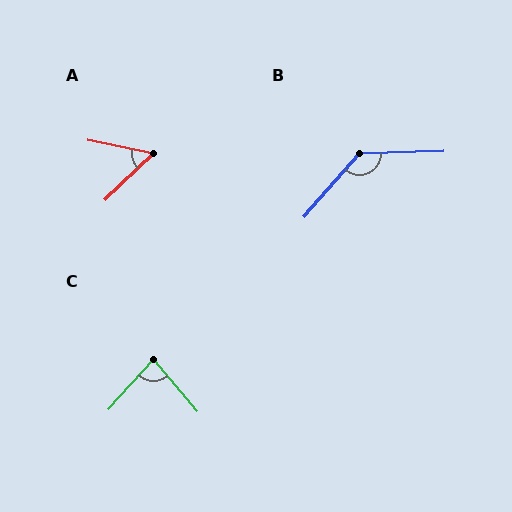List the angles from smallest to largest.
A (55°), C (82°), B (132°).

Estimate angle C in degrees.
Approximately 82 degrees.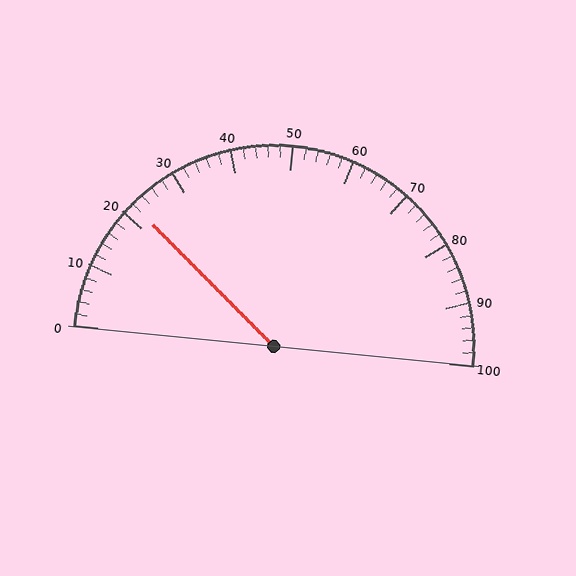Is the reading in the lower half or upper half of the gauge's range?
The reading is in the lower half of the range (0 to 100).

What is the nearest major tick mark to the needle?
The nearest major tick mark is 20.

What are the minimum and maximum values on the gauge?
The gauge ranges from 0 to 100.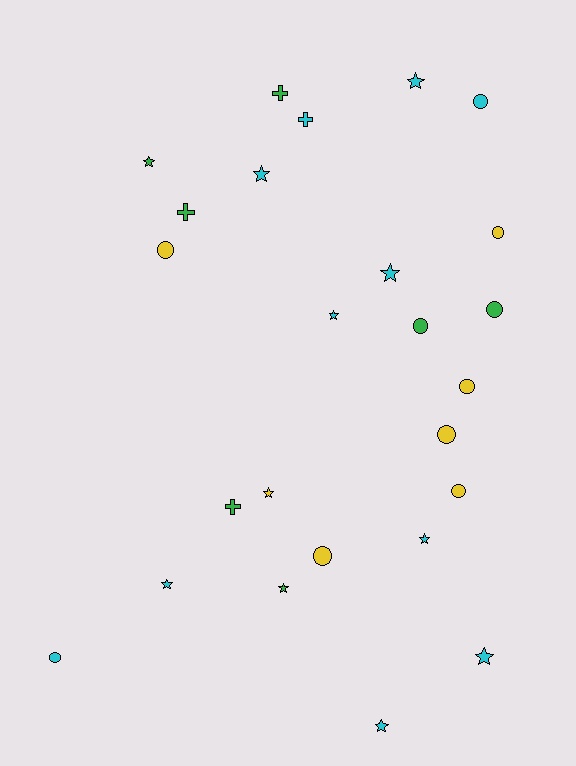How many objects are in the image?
There are 25 objects.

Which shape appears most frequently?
Star, with 11 objects.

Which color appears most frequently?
Cyan, with 11 objects.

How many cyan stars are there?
There are 8 cyan stars.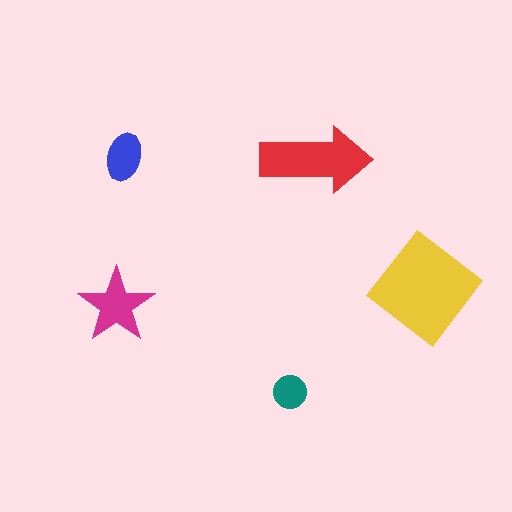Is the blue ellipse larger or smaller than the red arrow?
Smaller.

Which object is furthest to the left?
The magenta star is leftmost.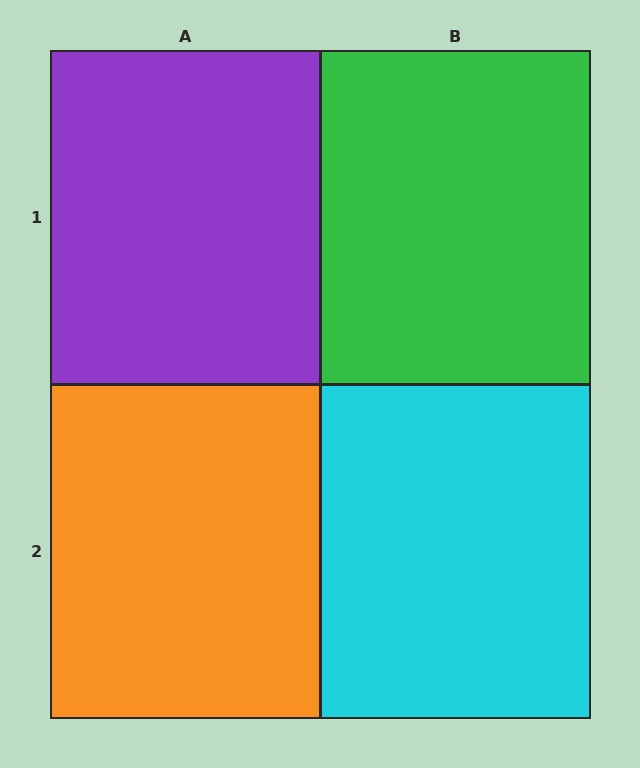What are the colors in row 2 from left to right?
Orange, cyan.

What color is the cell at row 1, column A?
Purple.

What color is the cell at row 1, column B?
Green.